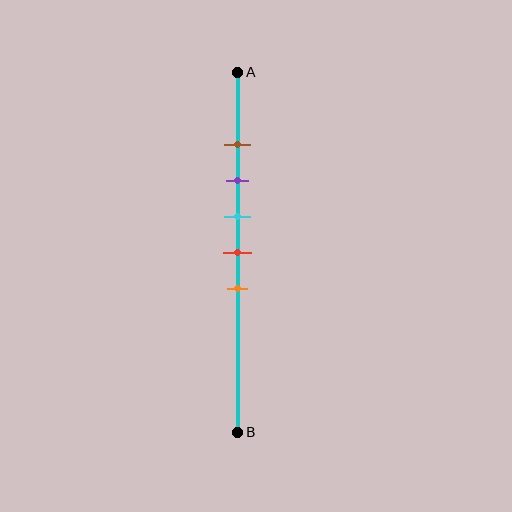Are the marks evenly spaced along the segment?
Yes, the marks are approximately evenly spaced.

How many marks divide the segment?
There are 5 marks dividing the segment.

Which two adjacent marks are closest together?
The brown and purple marks are the closest adjacent pair.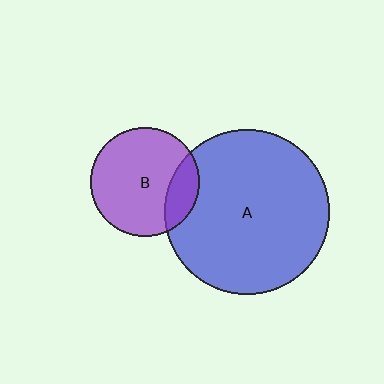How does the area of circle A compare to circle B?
Approximately 2.3 times.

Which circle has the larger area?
Circle A (blue).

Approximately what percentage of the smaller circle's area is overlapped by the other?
Approximately 20%.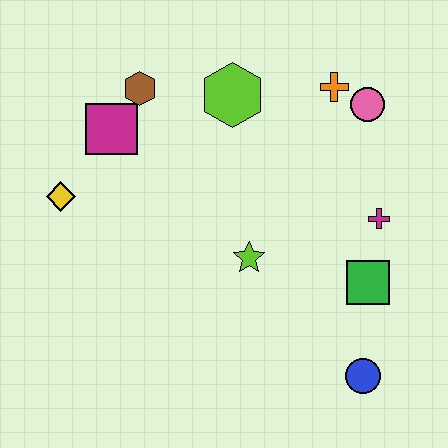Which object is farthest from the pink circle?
The yellow diamond is farthest from the pink circle.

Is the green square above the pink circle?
No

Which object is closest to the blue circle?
The green square is closest to the blue circle.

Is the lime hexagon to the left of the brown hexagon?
No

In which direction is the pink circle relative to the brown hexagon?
The pink circle is to the right of the brown hexagon.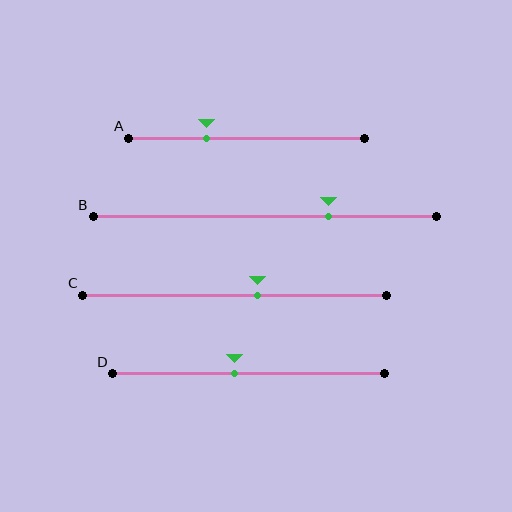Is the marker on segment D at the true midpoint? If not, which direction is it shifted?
No, the marker on segment D is shifted to the left by about 5% of the segment length.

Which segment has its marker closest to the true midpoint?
Segment D has its marker closest to the true midpoint.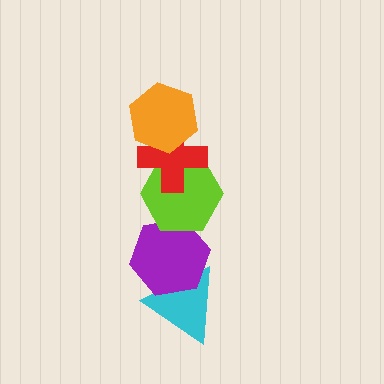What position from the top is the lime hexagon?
The lime hexagon is 3rd from the top.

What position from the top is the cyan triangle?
The cyan triangle is 5th from the top.